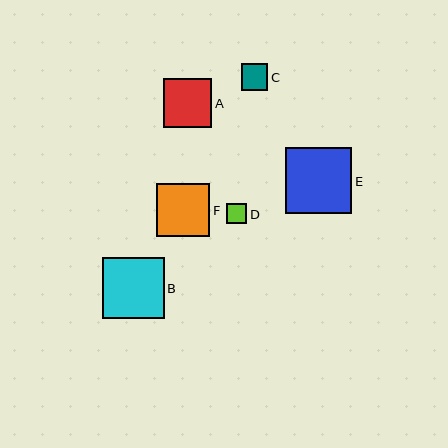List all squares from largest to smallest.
From largest to smallest: E, B, F, A, C, D.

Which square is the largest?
Square E is the largest with a size of approximately 66 pixels.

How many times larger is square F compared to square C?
Square F is approximately 2.0 times the size of square C.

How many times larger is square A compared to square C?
Square A is approximately 1.8 times the size of square C.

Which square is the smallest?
Square D is the smallest with a size of approximately 20 pixels.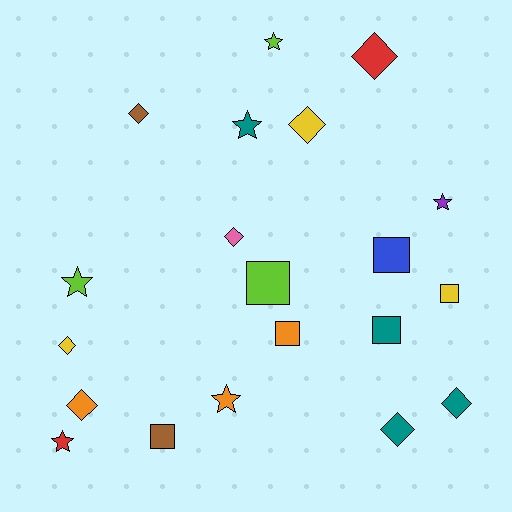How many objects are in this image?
There are 20 objects.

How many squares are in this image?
There are 6 squares.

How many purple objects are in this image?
There is 1 purple object.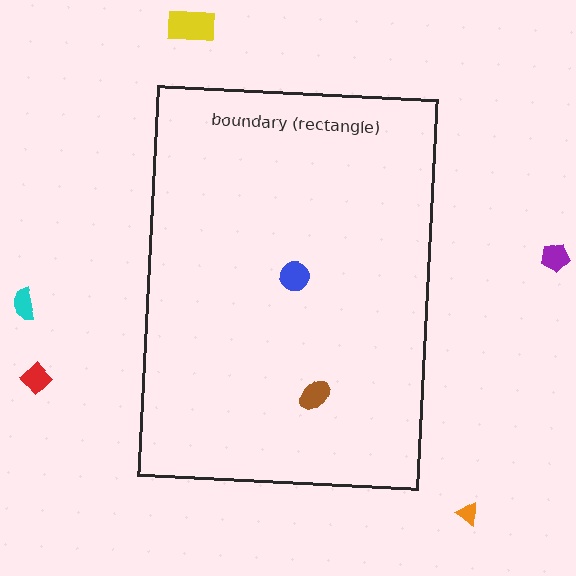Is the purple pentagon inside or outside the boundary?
Outside.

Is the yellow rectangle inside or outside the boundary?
Outside.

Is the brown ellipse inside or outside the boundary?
Inside.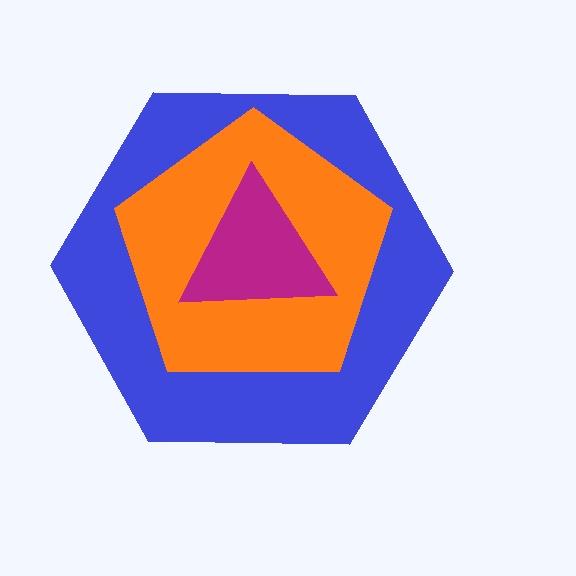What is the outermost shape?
The blue hexagon.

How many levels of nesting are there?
3.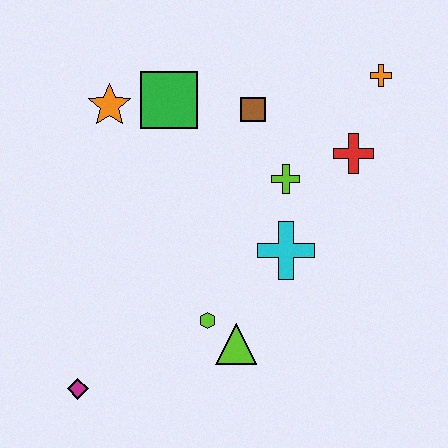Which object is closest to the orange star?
The green square is closest to the orange star.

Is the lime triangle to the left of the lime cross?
Yes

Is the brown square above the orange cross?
No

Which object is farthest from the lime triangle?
The orange cross is farthest from the lime triangle.